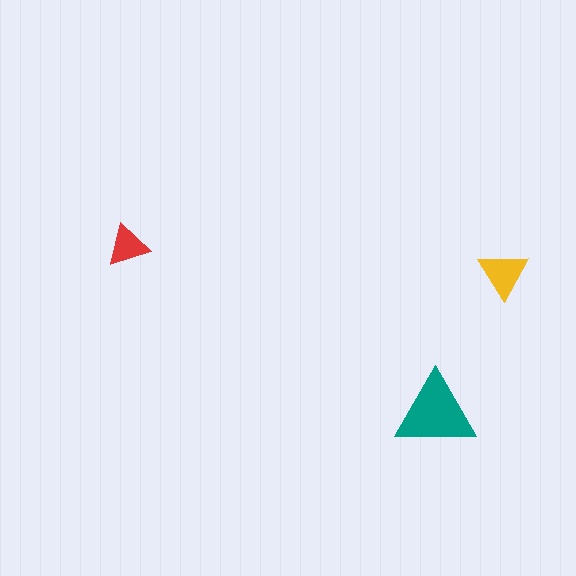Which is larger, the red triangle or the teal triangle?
The teal one.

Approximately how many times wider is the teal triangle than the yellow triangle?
About 1.5 times wider.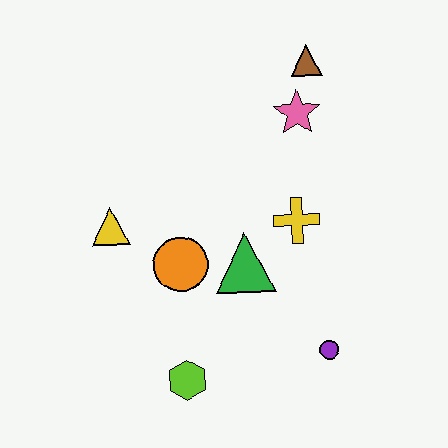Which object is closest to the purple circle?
The green triangle is closest to the purple circle.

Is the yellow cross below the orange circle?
No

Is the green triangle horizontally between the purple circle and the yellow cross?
No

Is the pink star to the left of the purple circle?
Yes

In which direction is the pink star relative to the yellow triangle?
The pink star is to the right of the yellow triangle.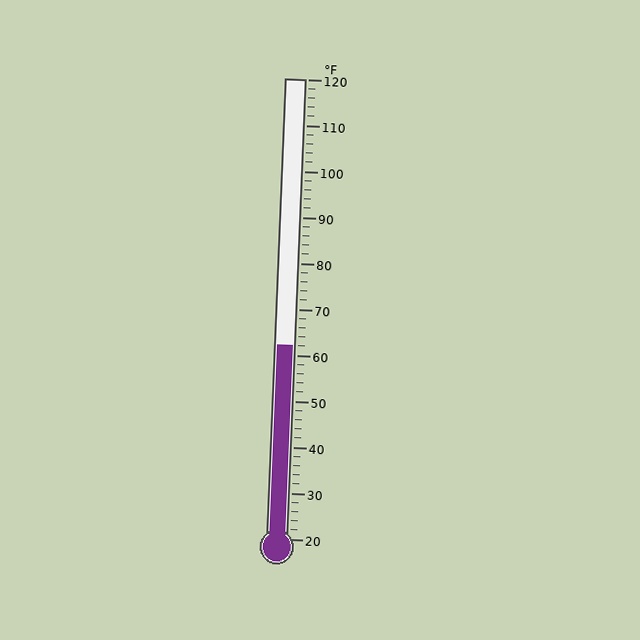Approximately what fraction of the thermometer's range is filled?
The thermometer is filled to approximately 40% of its range.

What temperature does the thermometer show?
The thermometer shows approximately 62°F.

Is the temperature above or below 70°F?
The temperature is below 70°F.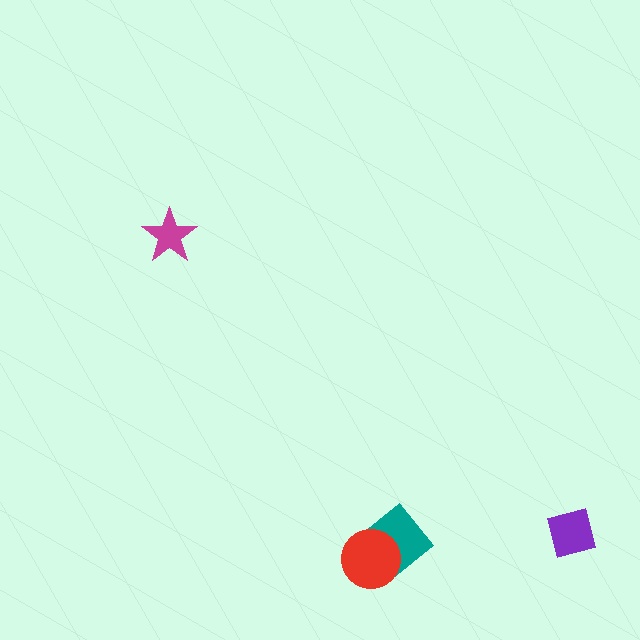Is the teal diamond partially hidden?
Yes, it is partially covered by another shape.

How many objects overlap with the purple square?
0 objects overlap with the purple square.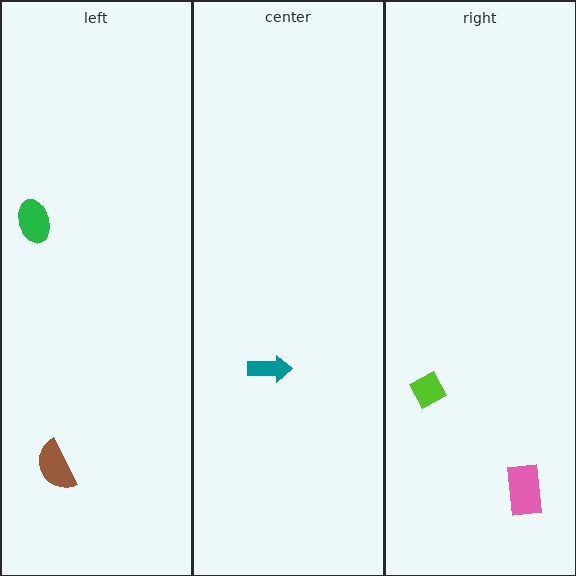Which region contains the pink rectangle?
The right region.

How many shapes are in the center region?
1.